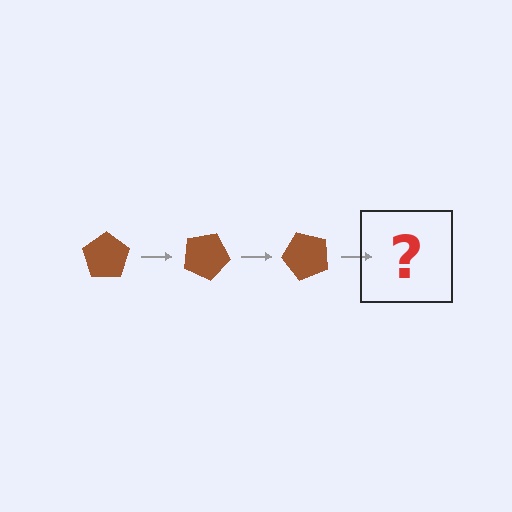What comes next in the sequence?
The next element should be a brown pentagon rotated 75 degrees.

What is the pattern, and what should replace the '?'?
The pattern is that the pentagon rotates 25 degrees each step. The '?' should be a brown pentagon rotated 75 degrees.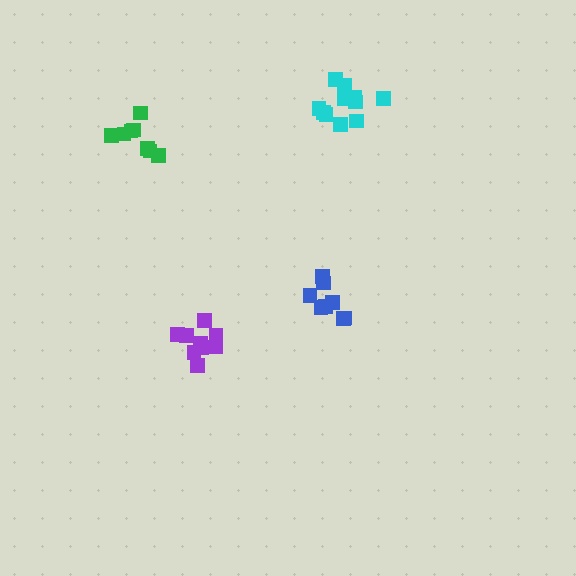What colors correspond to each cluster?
The clusters are colored: blue, green, purple, cyan.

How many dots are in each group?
Group 1: 8 dots, Group 2: 8 dots, Group 3: 9 dots, Group 4: 11 dots (36 total).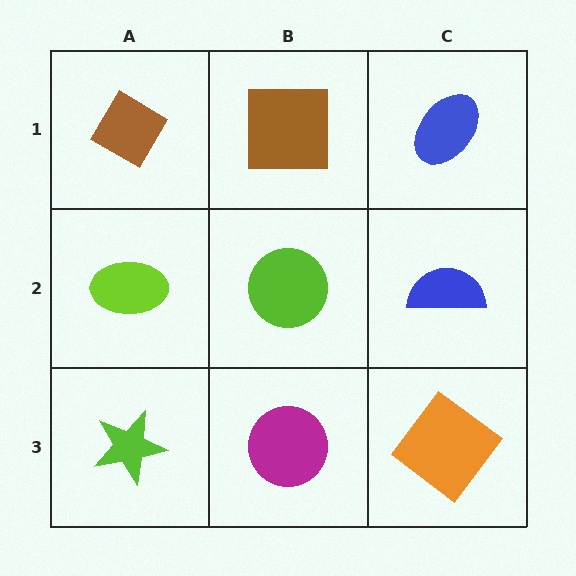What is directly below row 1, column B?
A lime circle.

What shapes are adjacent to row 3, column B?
A lime circle (row 2, column B), a lime star (row 3, column A), an orange diamond (row 3, column C).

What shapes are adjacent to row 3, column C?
A blue semicircle (row 2, column C), a magenta circle (row 3, column B).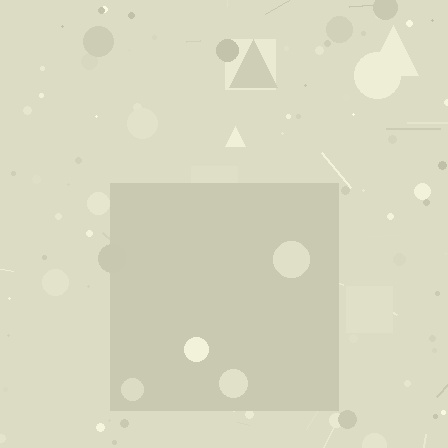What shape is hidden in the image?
A square is hidden in the image.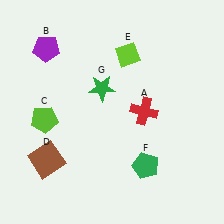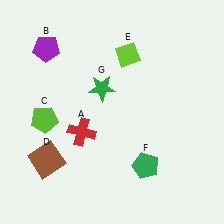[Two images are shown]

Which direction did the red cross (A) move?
The red cross (A) moved left.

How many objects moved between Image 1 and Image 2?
1 object moved between the two images.